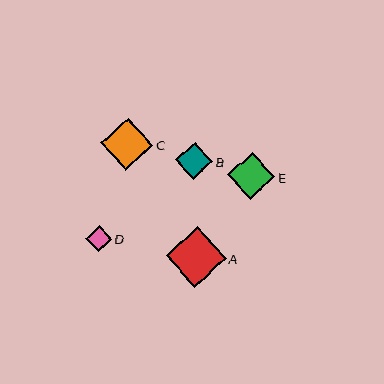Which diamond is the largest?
Diamond A is the largest with a size of approximately 60 pixels.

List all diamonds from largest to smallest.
From largest to smallest: A, C, E, B, D.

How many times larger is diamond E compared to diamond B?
Diamond E is approximately 1.3 times the size of diamond B.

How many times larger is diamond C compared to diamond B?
Diamond C is approximately 1.4 times the size of diamond B.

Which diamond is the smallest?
Diamond D is the smallest with a size of approximately 26 pixels.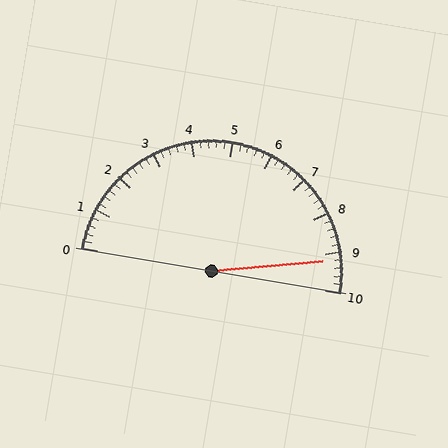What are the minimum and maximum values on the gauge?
The gauge ranges from 0 to 10.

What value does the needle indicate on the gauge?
The needle indicates approximately 9.2.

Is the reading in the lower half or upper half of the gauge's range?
The reading is in the upper half of the range (0 to 10).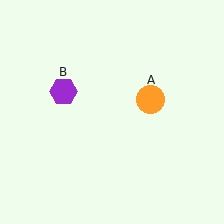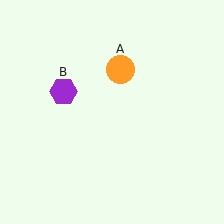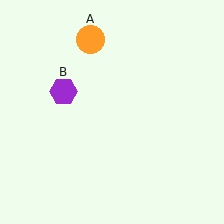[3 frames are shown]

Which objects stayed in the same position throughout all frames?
Purple hexagon (object B) remained stationary.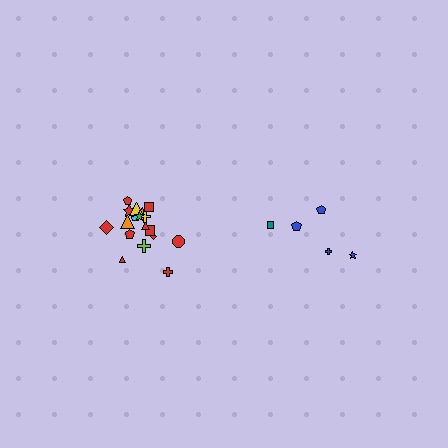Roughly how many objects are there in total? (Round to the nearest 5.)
Roughly 25 objects in total.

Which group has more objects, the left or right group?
The left group.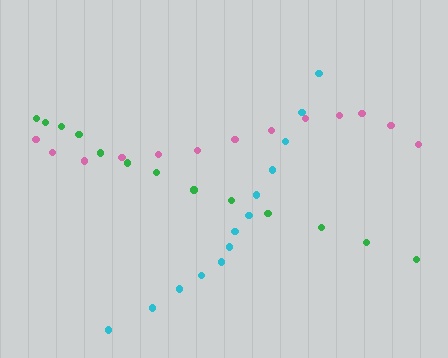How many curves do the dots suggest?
There are 3 distinct paths.